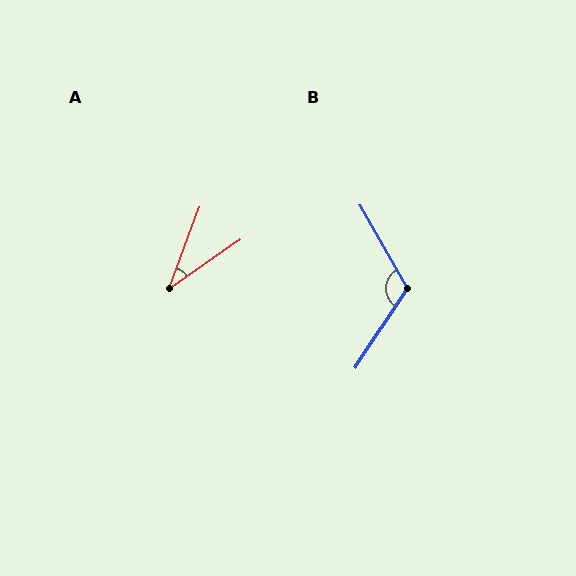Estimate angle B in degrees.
Approximately 117 degrees.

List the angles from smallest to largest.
A (35°), B (117°).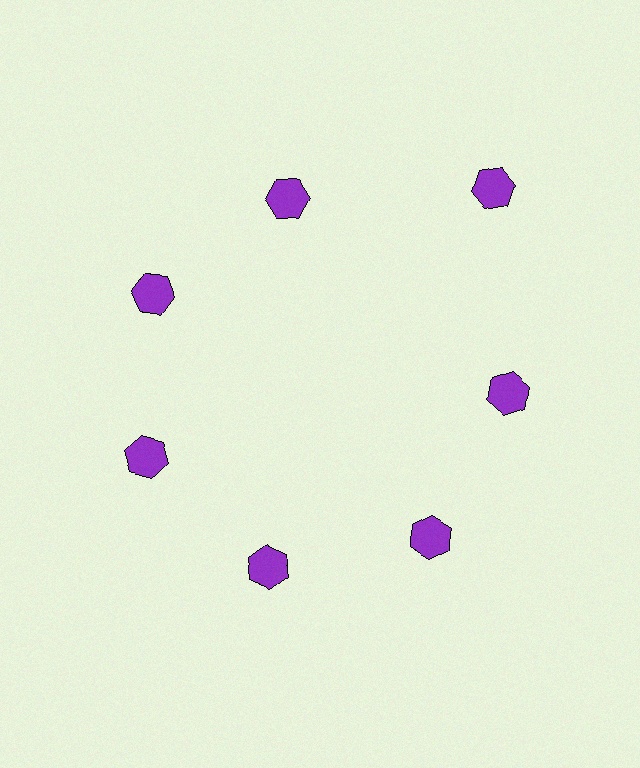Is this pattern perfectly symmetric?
No. The 7 purple hexagons are arranged in a ring, but one element near the 1 o'clock position is pushed outward from the center, breaking the 7-fold rotational symmetry.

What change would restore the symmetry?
The symmetry would be restored by moving it inward, back onto the ring so that all 7 hexagons sit at equal angles and equal distance from the center.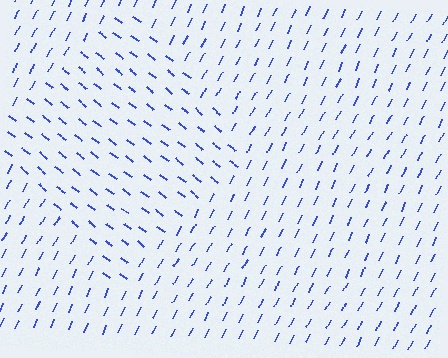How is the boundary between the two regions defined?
The boundary is defined purely by a change in line orientation (approximately 79 degrees difference). All lines are the same color and thickness.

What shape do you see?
I see a diamond.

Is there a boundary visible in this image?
Yes, there is a texture boundary formed by a change in line orientation.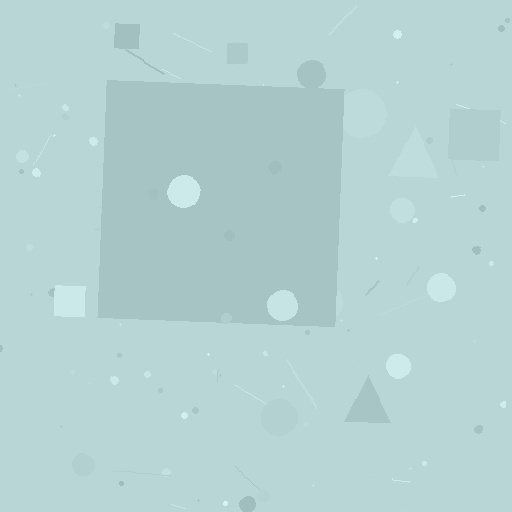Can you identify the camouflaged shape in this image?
The camouflaged shape is a square.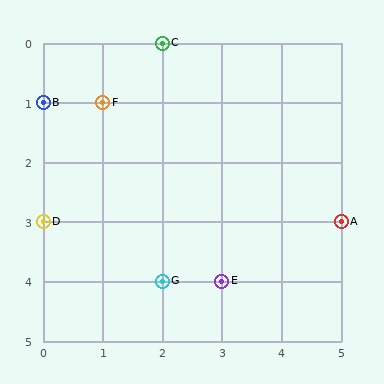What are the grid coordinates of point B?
Point B is at grid coordinates (0, 1).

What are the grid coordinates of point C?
Point C is at grid coordinates (2, 0).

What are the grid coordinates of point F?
Point F is at grid coordinates (1, 1).